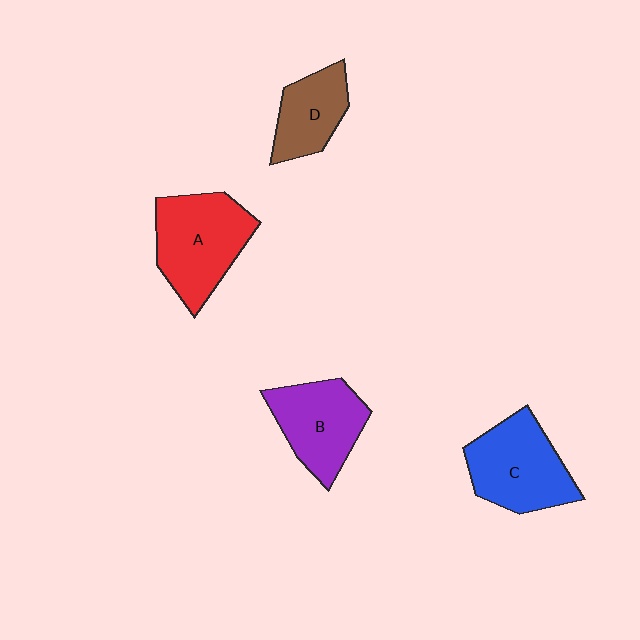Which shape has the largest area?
Shape A (red).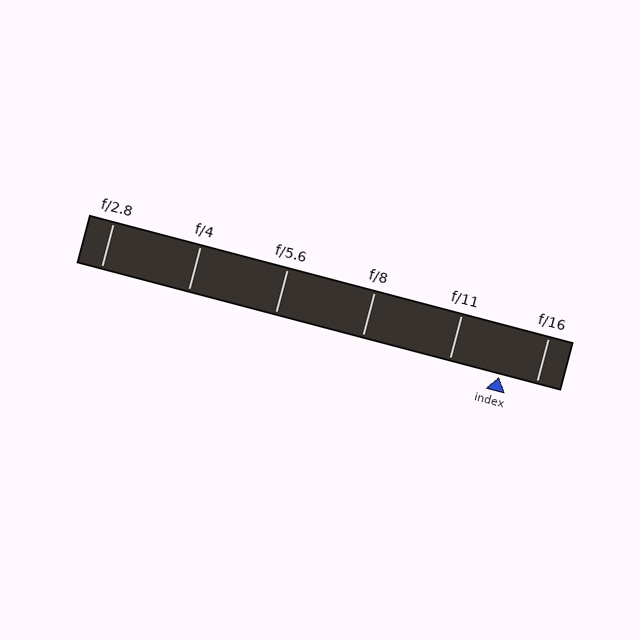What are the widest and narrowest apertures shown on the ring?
The widest aperture shown is f/2.8 and the narrowest is f/16.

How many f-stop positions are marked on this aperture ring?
There are 6 f-stop positions marked.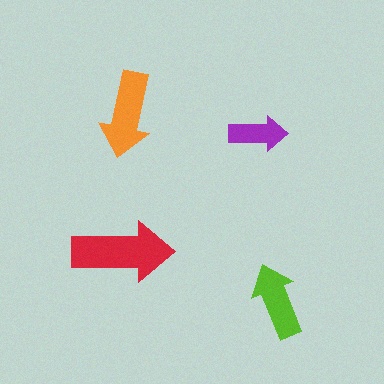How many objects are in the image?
There are 4 objects in the image.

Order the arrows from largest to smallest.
the red one, the orange one, the lime one, the purple one.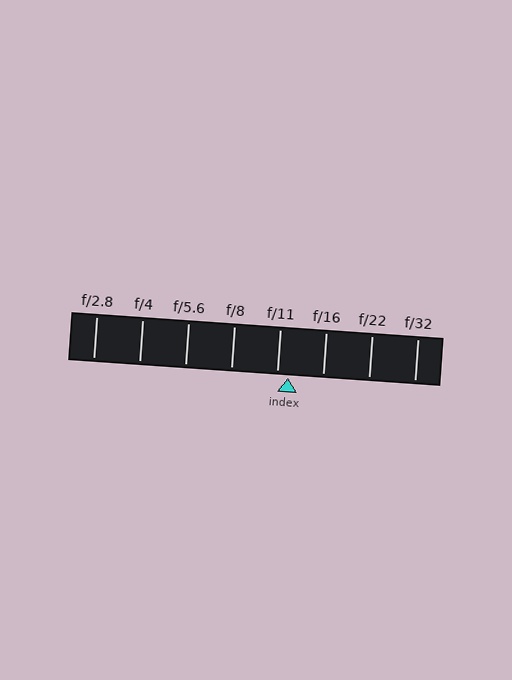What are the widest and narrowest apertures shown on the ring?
The widest aperture shown is f/2.8 and the narrowest is f/32.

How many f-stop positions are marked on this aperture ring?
There are 8 f-stop positions marked.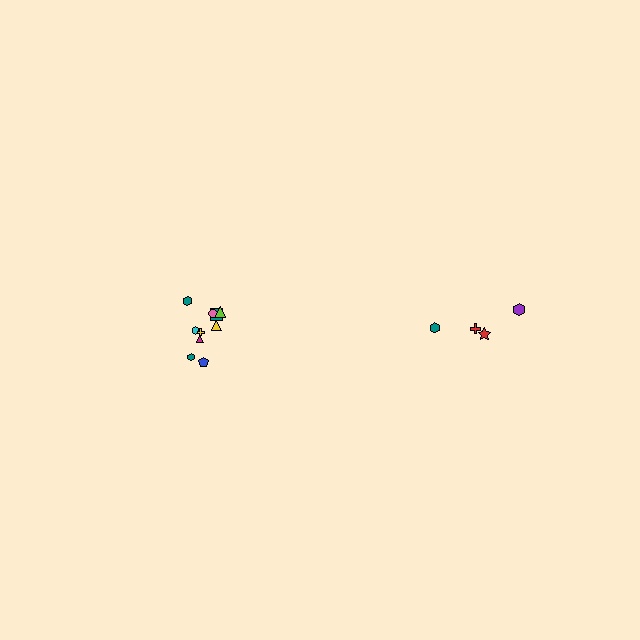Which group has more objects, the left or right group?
The left group.